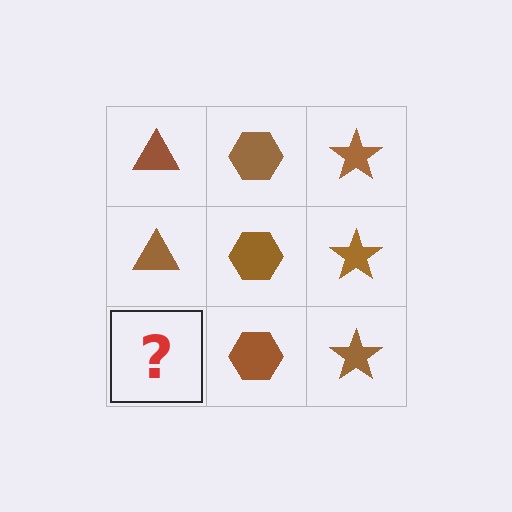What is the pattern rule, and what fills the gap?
The rule is that each column has a consistent shape. The gap should be filled with a brown triangle.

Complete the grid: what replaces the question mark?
The question mark should be replaced with a brown triangle.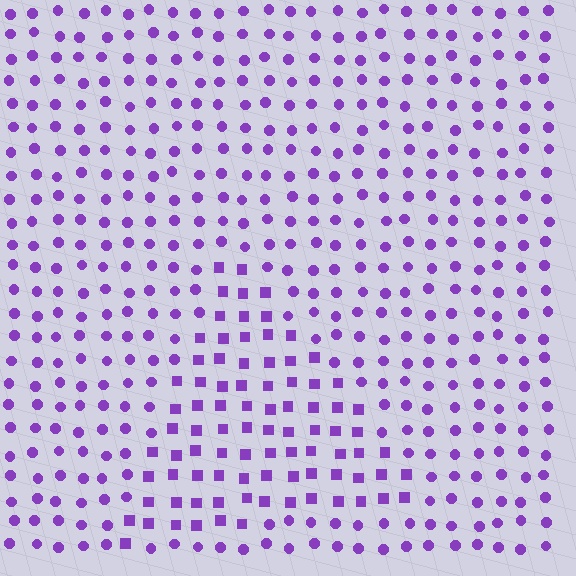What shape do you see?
I see a triangle.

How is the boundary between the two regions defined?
The boundary is defined by a change in element shape: squares inside vs. circles outside. All elements share the same color and spacing.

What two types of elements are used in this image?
The image uses squares inside the triangle region and circles outside it.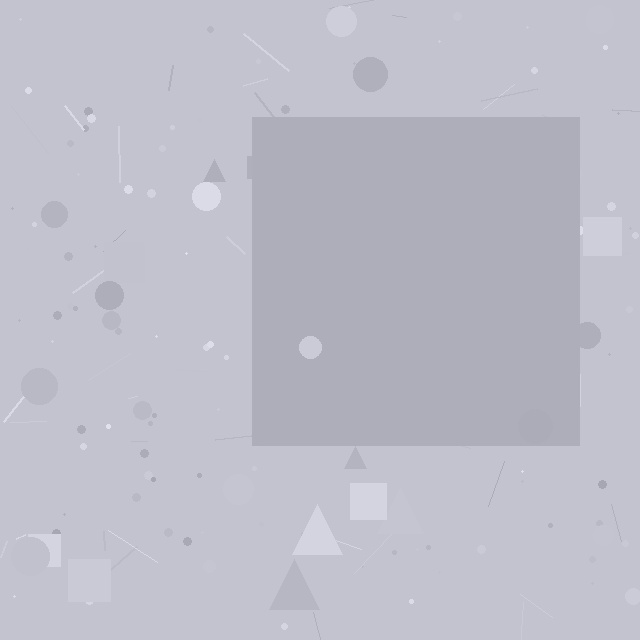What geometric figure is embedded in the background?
A square is embedded in the background.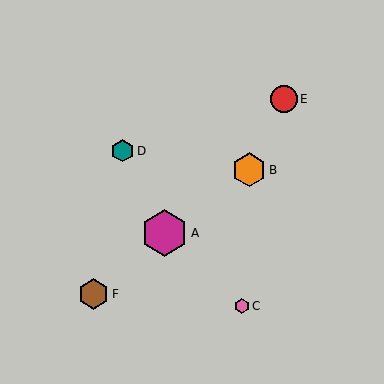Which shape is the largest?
The magenta hexagon (labeled A) is the largest.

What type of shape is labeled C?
Shape C is a pink hexagon.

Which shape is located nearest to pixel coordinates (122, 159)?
The teal hexagon (labeled D) at (123, 151) is nearest to that location.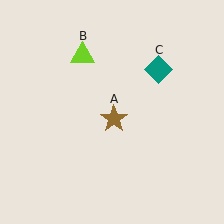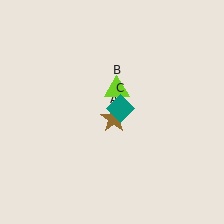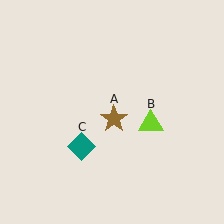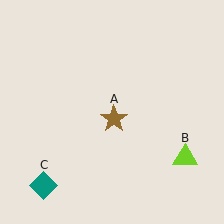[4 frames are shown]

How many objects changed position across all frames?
2 objects changed position: lime triangle (object B), teal diamond (object C).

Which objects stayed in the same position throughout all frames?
Brown star (object A) remained stationary.